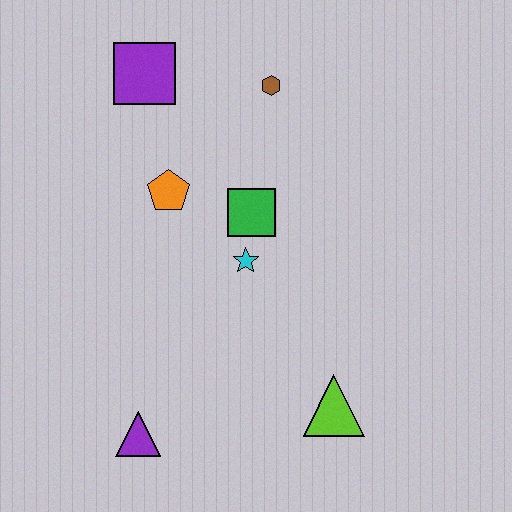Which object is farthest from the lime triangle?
The purple square is farthest from the lime triangle.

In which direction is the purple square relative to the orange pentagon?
The purple square is above the orange pentagon.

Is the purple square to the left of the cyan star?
Yes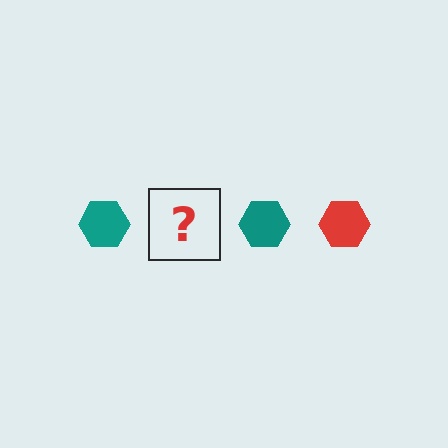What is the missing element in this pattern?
The missing element is a red hexagon.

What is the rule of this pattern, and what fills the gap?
The rule is that the pattern cycles through teal, red hexagons. The gap should be filled with a red hexagon.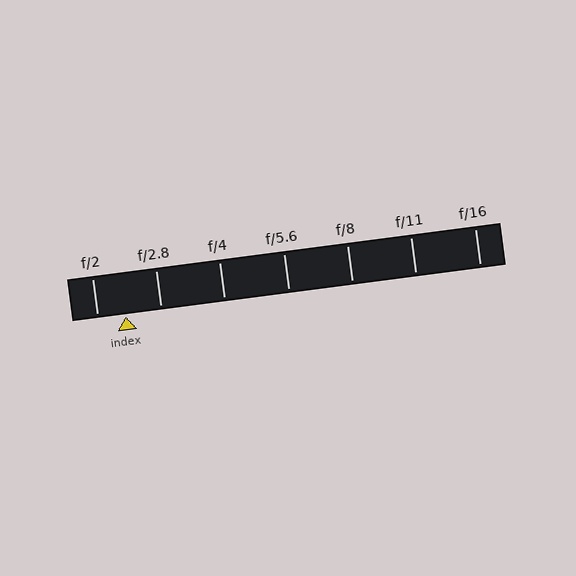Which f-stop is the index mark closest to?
The index mark is closest to f/2.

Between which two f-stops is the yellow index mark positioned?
The index mark is between f/2 and f/2.8.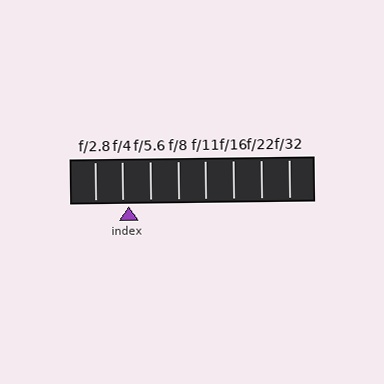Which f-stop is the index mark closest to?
The index mark is closest to f/4.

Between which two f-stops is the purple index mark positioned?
The index mark is between f/4 and f/5.6.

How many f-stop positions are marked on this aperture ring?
There are 8 f-stop positions marked.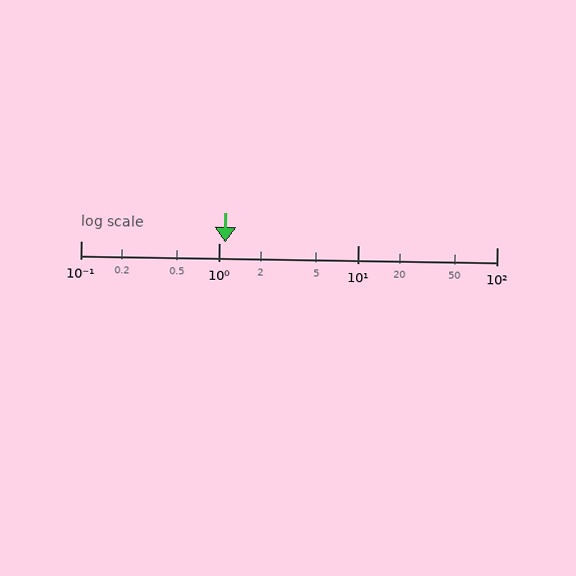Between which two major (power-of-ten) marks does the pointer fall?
The pointer is between 1 and 10.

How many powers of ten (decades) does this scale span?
The scale spans 3 decades, from 0.1 to 100.